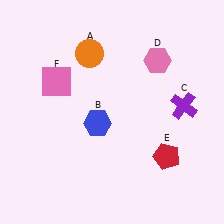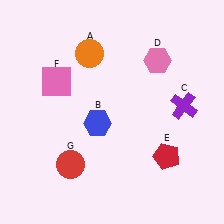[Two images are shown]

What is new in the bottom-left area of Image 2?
A red circle (G) was added in the bottom-left area of Image 2.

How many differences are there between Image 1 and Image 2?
There is 1 difference between the two images.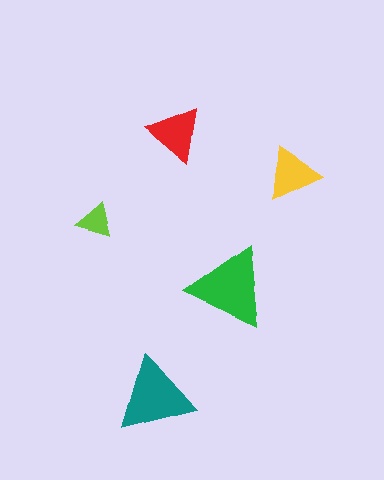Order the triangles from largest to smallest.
the green one, the teal one, the red one, the yellow one, the lime one.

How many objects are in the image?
There are 5 objects in the image.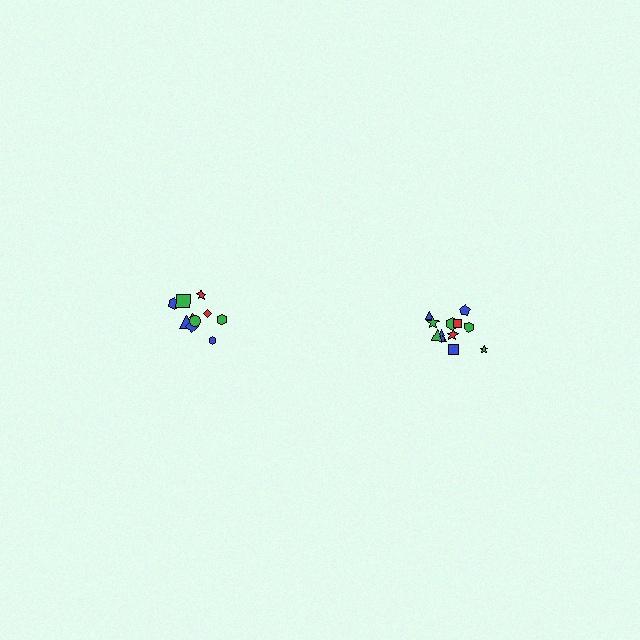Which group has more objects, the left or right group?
The right group.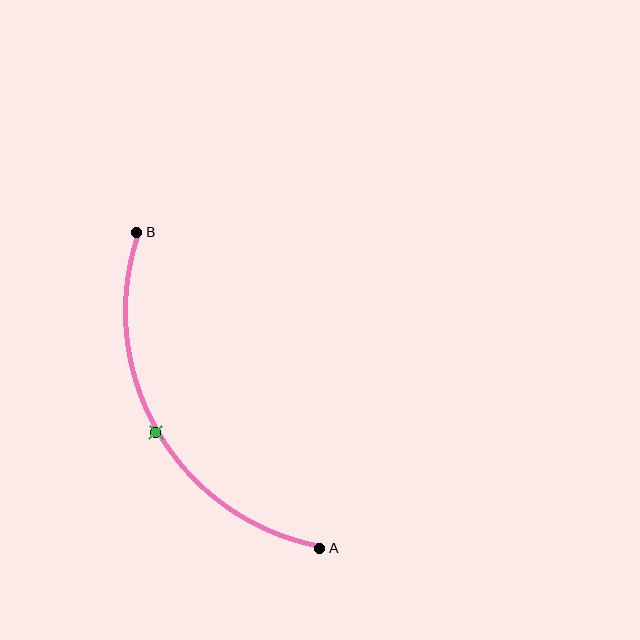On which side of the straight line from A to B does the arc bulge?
The arc bulges to the left of the straight line connecting A and B.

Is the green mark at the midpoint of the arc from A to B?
Yes. The green mark lies on the arc at equal arc-length from both A and B — it is the arc midpoint.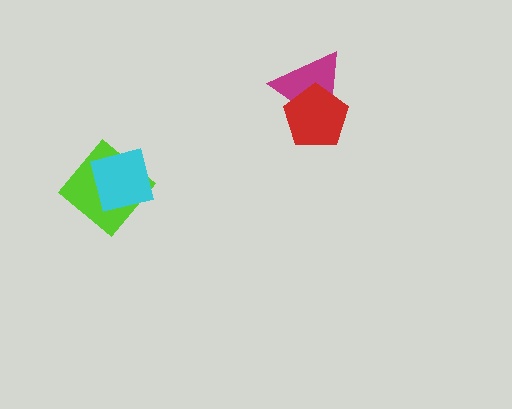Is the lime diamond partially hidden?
Yes, it is partially covered by another shape.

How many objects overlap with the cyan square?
1 object overlaps with the cyan square.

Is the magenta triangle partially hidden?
Yes, it is partially covered by another shape.